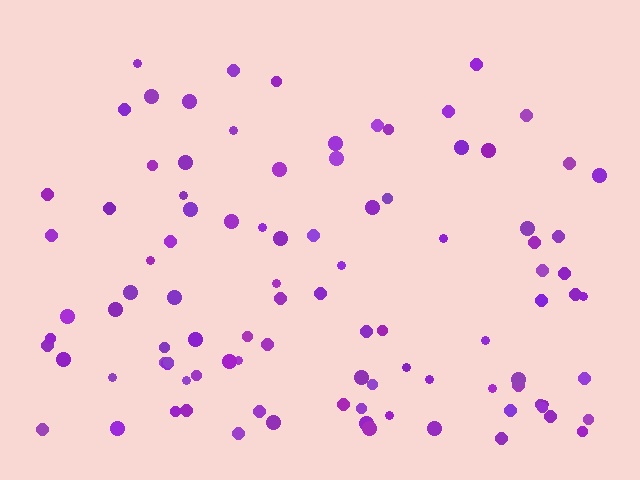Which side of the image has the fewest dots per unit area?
The top.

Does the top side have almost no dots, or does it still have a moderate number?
Still a moderate number, just noticeably fewer than the bottom.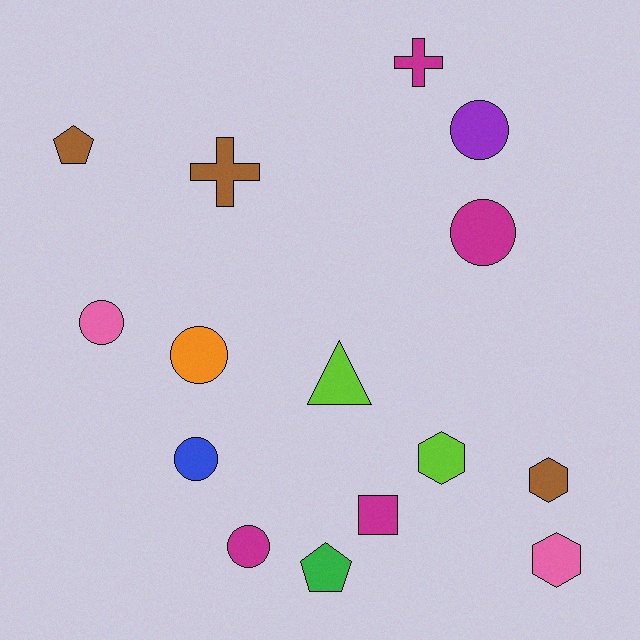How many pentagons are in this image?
There are 2 pentagons.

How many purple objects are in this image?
There is 1 purple object.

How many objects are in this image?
There are 15 objects.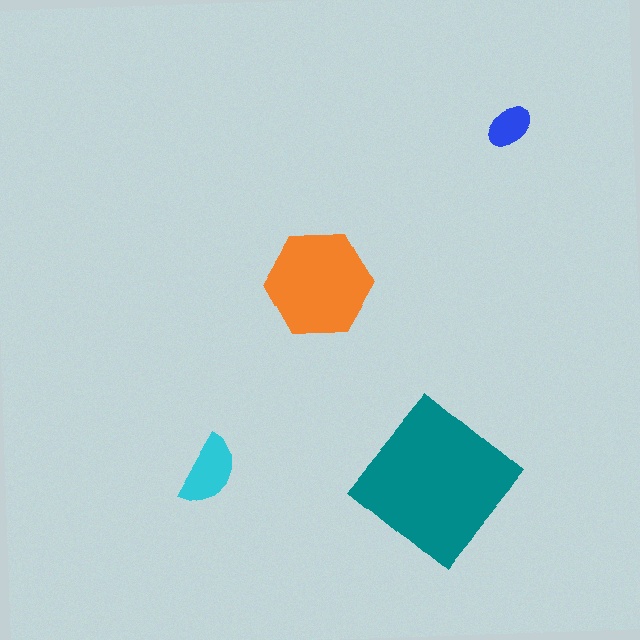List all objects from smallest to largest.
The blue ellipse, the cyan semicircle, the orange hexagon, the teal diamond.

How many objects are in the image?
There are 4 objects in the image.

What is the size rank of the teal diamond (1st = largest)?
1st.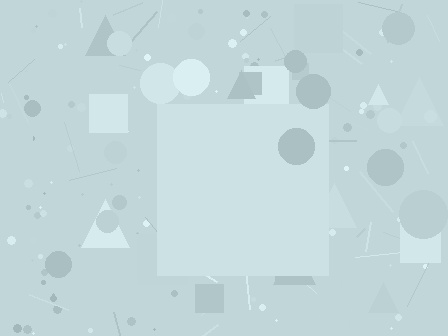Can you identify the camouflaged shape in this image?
The camouflaged shape is a square.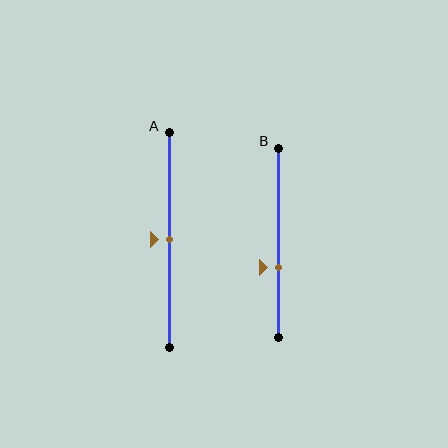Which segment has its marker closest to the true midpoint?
Segment A has its marker closest to the true midpoint.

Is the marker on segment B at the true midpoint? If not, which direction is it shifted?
No, the marker on segment B is shifted downward by about 13% of the segment length.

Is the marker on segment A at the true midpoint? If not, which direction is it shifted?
Yes, the marker on segment A is at the true midpoint.